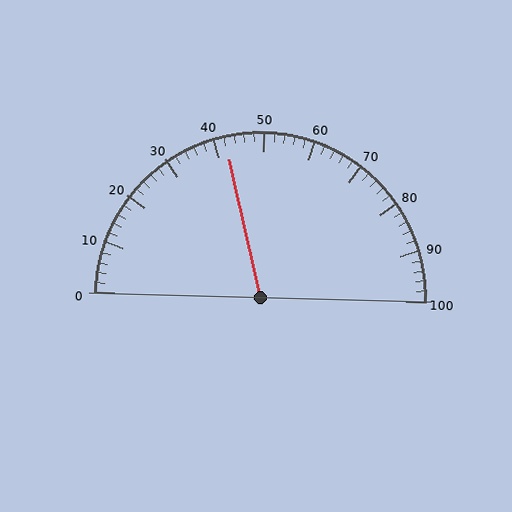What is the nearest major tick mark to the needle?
The nearest major tick mark is 40.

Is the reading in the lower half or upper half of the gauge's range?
The reading is in the lower half of the range (0 to 100).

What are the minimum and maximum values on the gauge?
The gauge ranges from 0 to 100.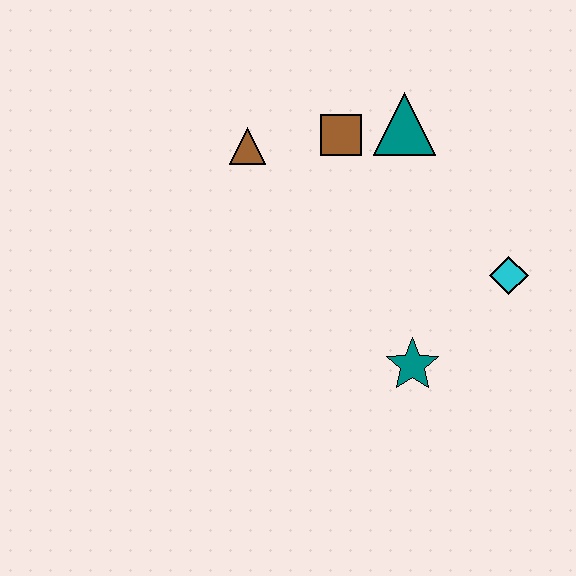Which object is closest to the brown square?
The teal triangle is closest to the brown square.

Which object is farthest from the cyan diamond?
The brown triangle is farthest from the cyan diamond.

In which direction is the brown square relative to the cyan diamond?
The brown square is to the left of the cyan diamond.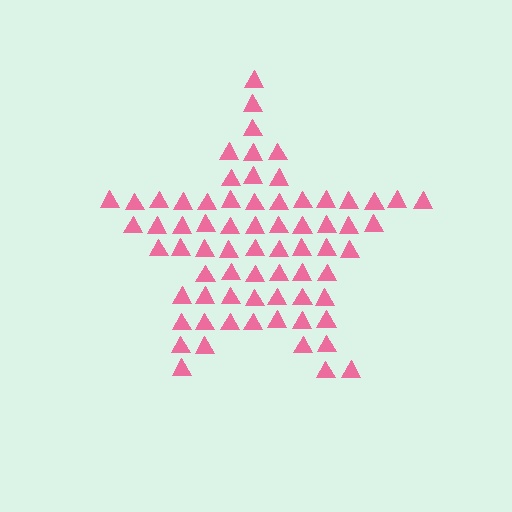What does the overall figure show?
The overall figure shows a star.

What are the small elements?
The small elements are triangles.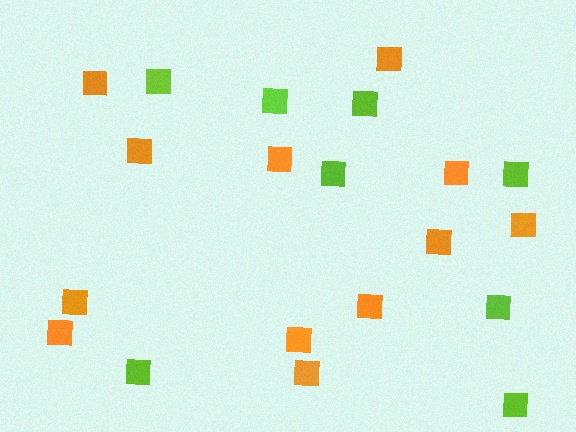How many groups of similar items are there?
There are 2 groups: one group of lime squares (8) and one group of orange squares (12).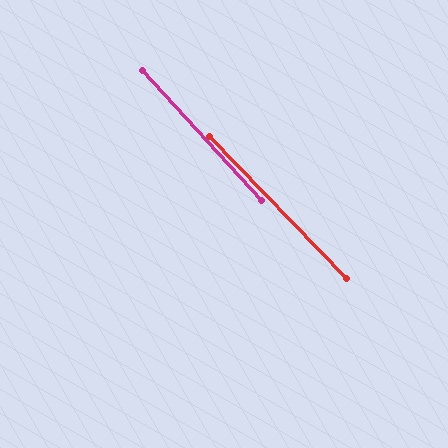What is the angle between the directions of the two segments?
Approximately 1 degree.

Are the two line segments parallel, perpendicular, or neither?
Parallel — their directions differ by only 1.3°.